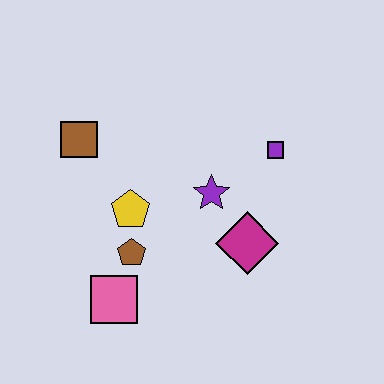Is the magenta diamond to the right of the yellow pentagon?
Yes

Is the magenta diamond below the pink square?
No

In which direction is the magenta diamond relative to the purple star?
The magenta diamond is below the purple star.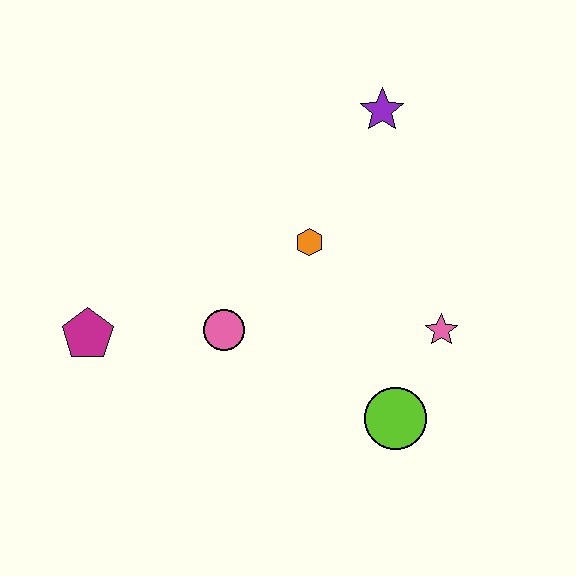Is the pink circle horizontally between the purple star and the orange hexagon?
No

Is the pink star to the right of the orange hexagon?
Yes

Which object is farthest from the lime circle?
The magenta pentagon is farthest from the lime circle.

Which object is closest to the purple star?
The orange hexagon is closest to the purple star.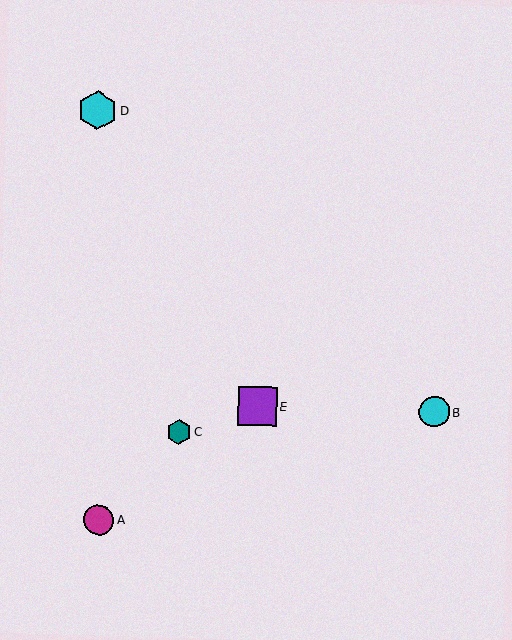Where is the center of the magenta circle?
The center of the magenta circle is at (99, 520).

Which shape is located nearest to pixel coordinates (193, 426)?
The teal hexagon (labeled C) at (179, 432) is nearest to that location.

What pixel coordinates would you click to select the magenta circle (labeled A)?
Click at (99, 520) to select the magenta circle A.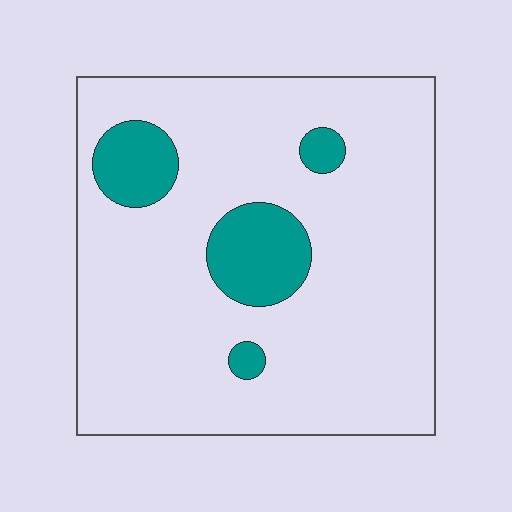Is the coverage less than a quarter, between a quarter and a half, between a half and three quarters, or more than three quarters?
Less than a quarter.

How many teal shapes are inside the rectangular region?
4.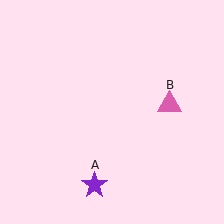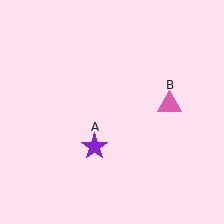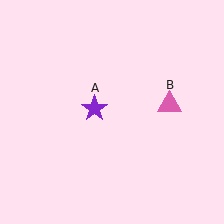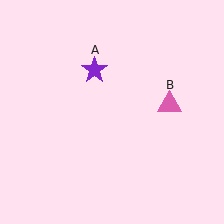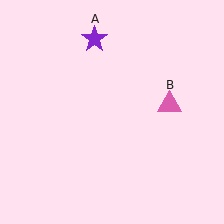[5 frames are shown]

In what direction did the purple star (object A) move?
The purple star (object A) moved up.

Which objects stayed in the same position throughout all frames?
Pink triangle (object B) remained stationary.